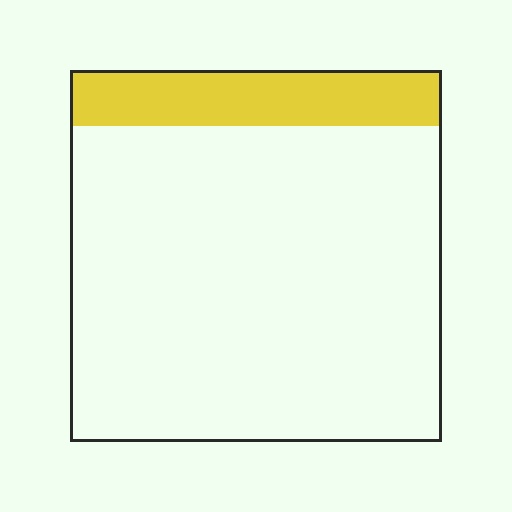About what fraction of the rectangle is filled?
About one sixth (1/6).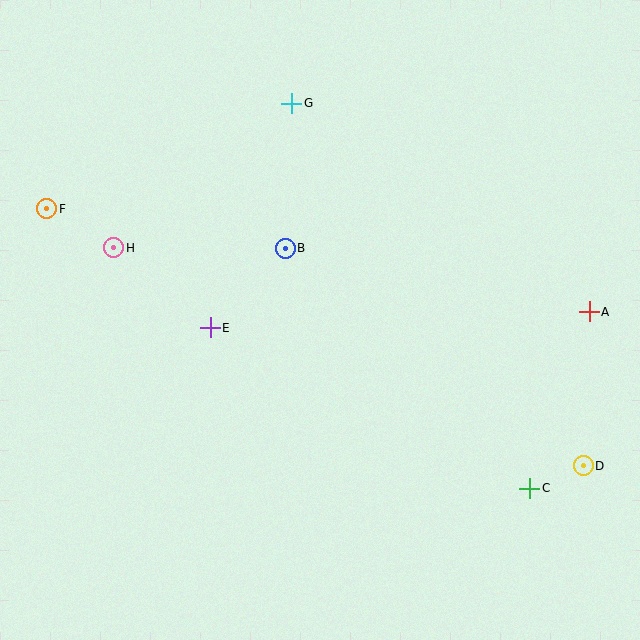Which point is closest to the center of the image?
Point B at (285, 248) is closest to the center.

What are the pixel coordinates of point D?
Point D is at (583, 466).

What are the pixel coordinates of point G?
Point G is at (292, 103).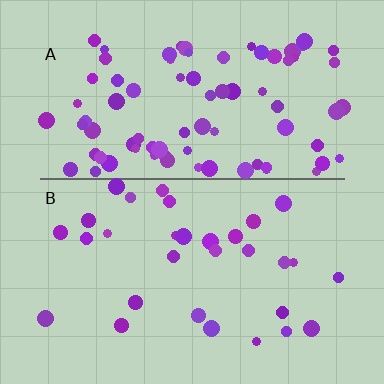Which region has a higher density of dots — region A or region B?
A (the top).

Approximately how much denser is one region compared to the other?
Approximately 2.7× — region A over region B.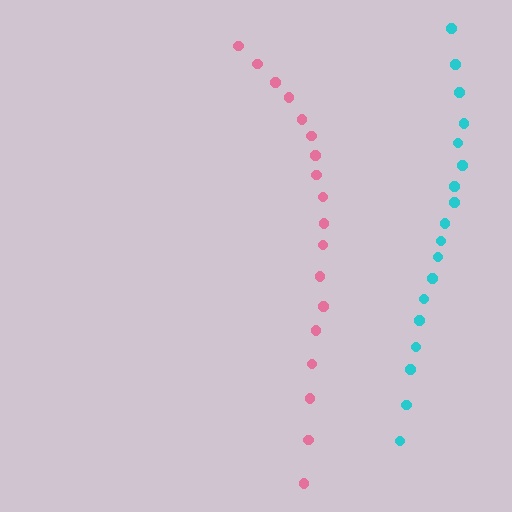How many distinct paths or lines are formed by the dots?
There are 2 distinct paths.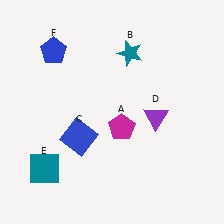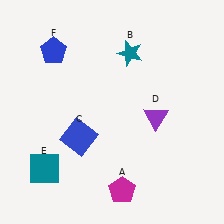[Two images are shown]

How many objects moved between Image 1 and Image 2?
1 object moved between the two images.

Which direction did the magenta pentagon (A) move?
The magenta pentagon (A) moved down.